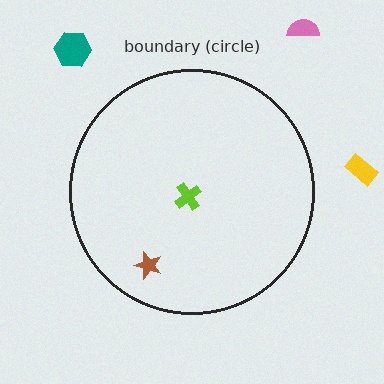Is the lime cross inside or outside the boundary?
Inside.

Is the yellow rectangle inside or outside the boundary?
Outside.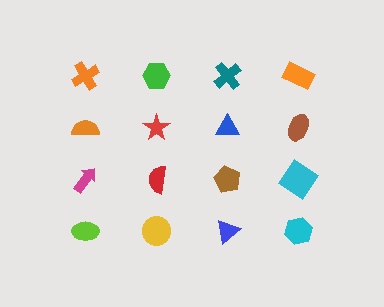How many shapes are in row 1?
4 shapes.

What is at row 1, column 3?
A teal cross.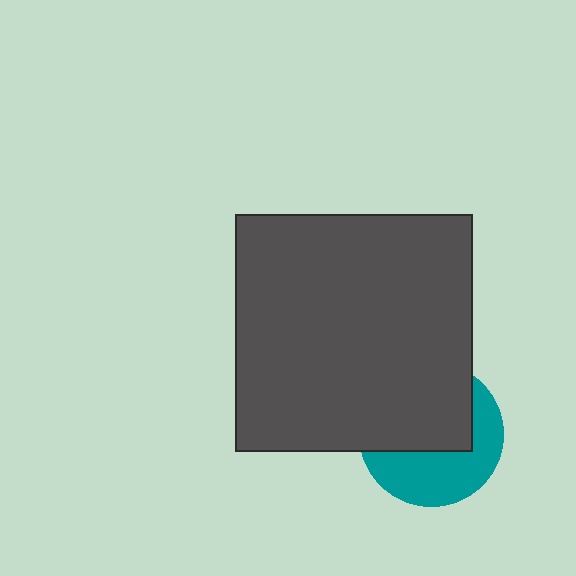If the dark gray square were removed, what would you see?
You would see the complete teal circle.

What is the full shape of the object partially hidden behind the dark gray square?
The partially hidden object is a teal circle.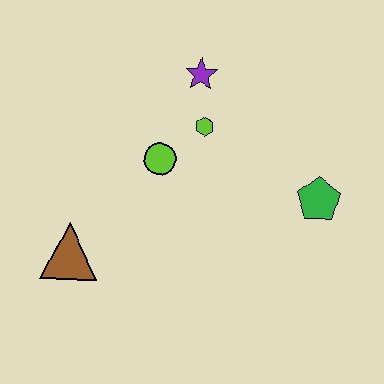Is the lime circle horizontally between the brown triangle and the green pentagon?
Yes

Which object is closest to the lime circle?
The lime hexagon is closest to the lime circle.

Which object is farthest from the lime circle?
The green pentagon is farthest from the lime circle.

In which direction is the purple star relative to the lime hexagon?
The purple star is above the lime hexagon.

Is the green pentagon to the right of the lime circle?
Yes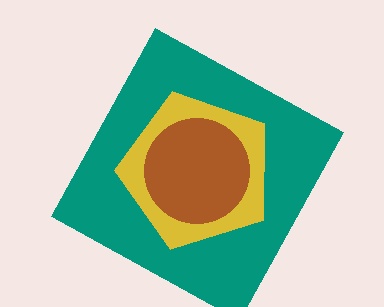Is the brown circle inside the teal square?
Yes.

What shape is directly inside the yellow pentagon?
The brown circle.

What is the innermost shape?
The brown circle.